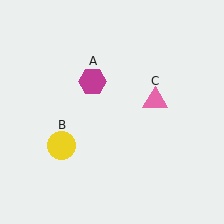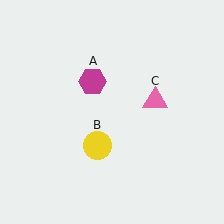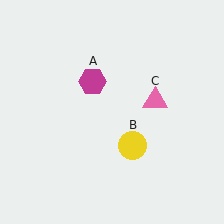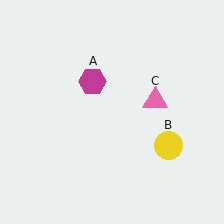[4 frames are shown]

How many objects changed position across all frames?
1 object changed position: yellow circle (object B).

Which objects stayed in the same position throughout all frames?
Magenta hexagon (object A) and pink triangle (object C) remained stationary.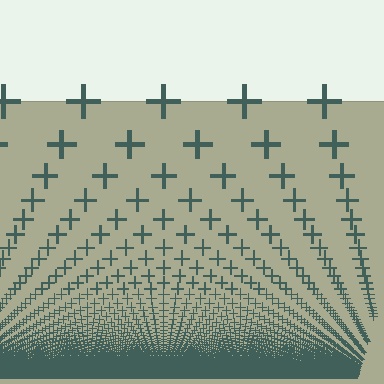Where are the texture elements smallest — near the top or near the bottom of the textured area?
Near the bottom.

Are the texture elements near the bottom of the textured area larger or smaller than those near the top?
Smaller. The gradient is inverted — elements near the bottom are smaller and denser.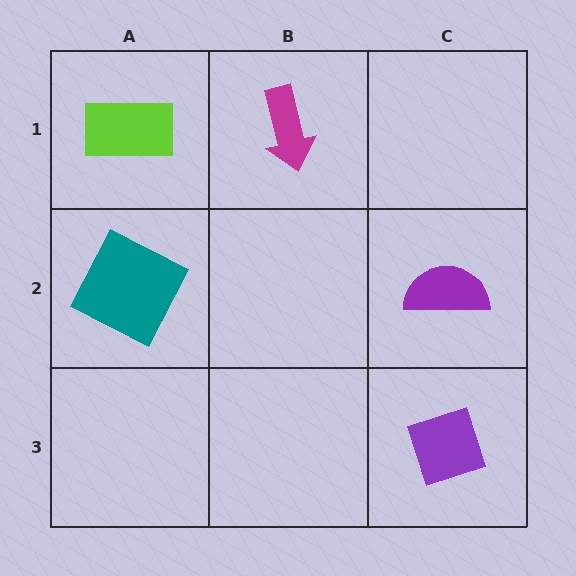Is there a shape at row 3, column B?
No, that cell is empty.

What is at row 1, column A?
A lime rectangle.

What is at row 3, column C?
A purple diamond.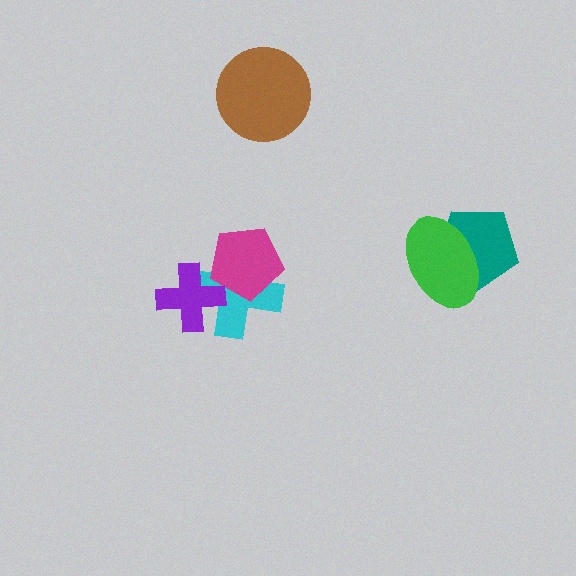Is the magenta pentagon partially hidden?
Yes, it is partially covered by another shape.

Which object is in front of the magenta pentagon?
The purple cross is in front of the magenta pentagon.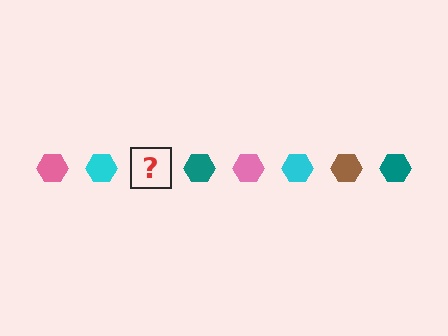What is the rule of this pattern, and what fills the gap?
The rule is that the pattern cycles through pink, cyan, brown, teal hexagons. The gap should be filled with a brown hexagon.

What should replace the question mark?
The question mark should be replaced with a brown hexagon.